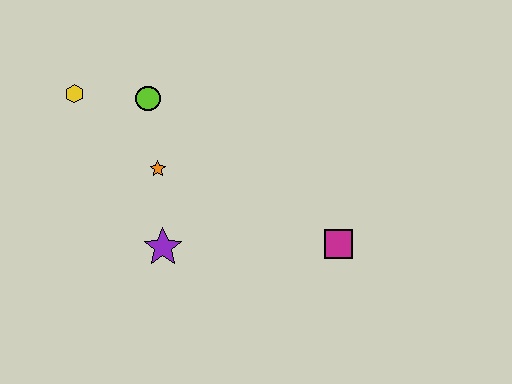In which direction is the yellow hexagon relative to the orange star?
The yellow hexagon is to the left of the orange star.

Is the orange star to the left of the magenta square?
Yes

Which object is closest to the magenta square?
The purple star is closest to the magenta square.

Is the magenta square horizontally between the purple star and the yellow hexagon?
No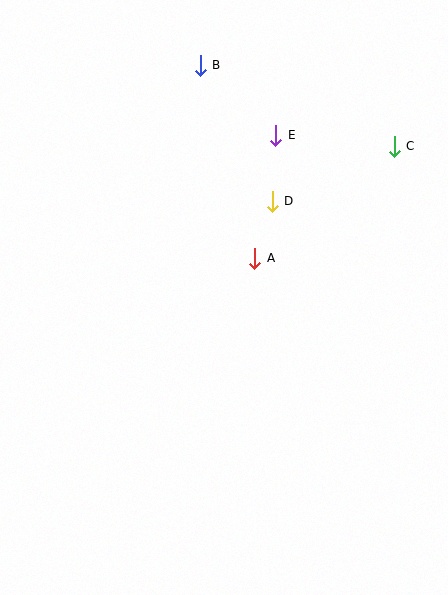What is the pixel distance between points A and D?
The distance between A and D is 60 pixels.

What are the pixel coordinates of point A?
Point A is at (255, 258).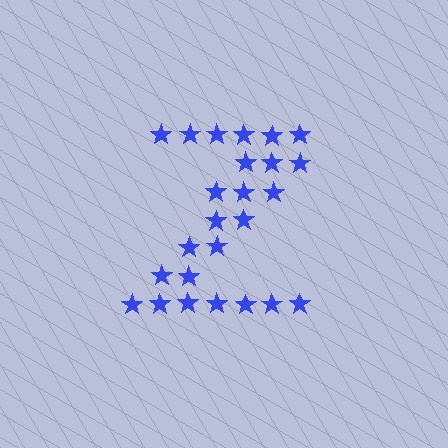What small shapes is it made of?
It is made of small stars.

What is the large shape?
The large shape is the letter Z.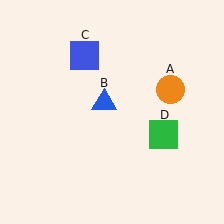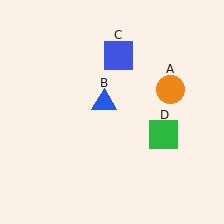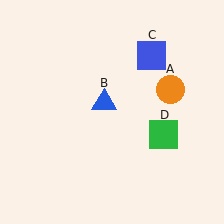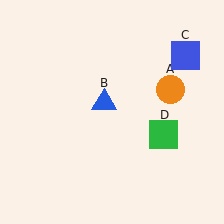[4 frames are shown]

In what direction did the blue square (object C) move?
The blue square (object C) moved right.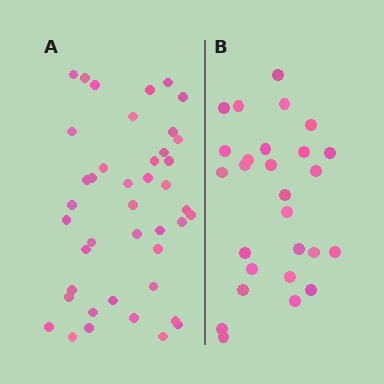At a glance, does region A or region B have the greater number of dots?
Region A (the left region) has more dots.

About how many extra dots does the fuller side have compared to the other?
Region A has approximately 15 more dots than region B.